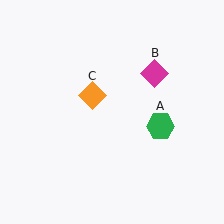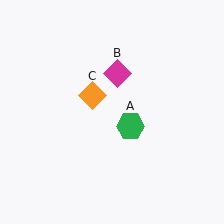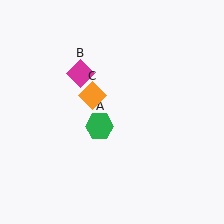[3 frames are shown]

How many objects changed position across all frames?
2 objects changed position: green hexagon (object A), magenta diamond (object B).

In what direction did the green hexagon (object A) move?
The green hexagon (object A) moved left.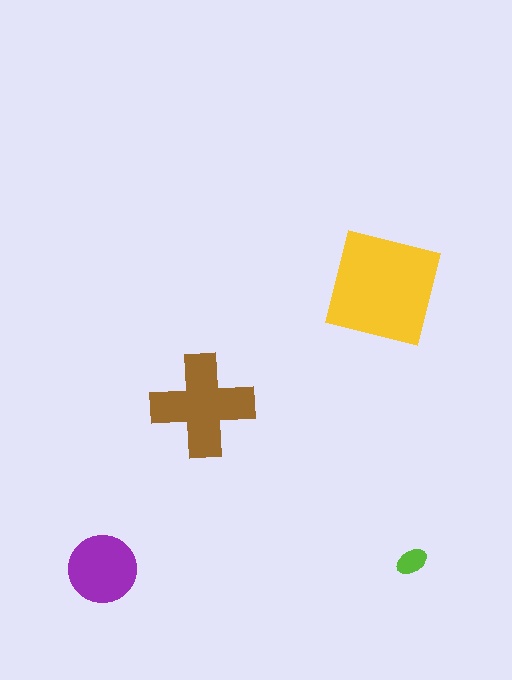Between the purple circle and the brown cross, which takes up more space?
The brown cross.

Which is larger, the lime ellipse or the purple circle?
The purple circle.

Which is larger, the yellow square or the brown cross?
The yellow square.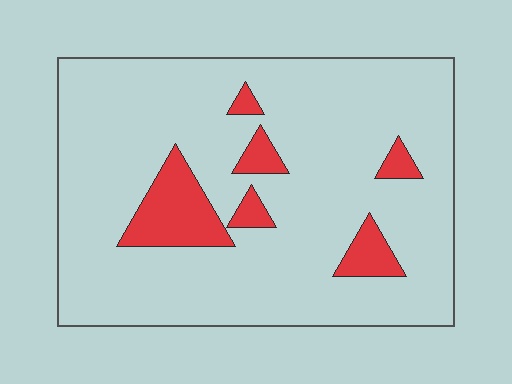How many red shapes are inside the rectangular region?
6.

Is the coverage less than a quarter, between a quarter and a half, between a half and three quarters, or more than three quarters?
Less than a quarter.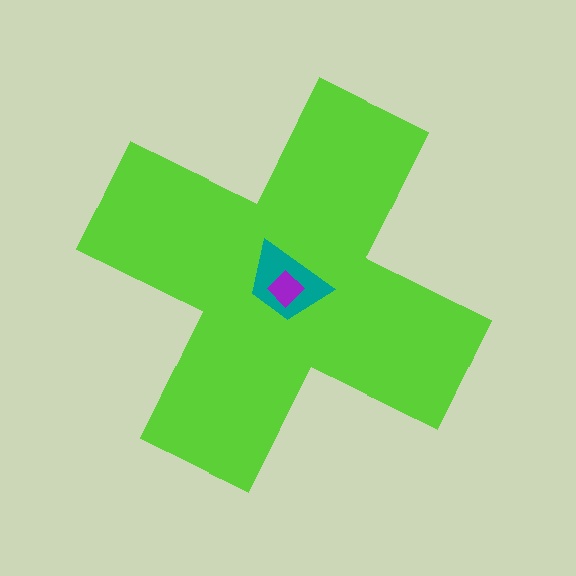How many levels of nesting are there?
3.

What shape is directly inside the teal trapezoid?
The purple diamond.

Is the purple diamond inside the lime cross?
Yes.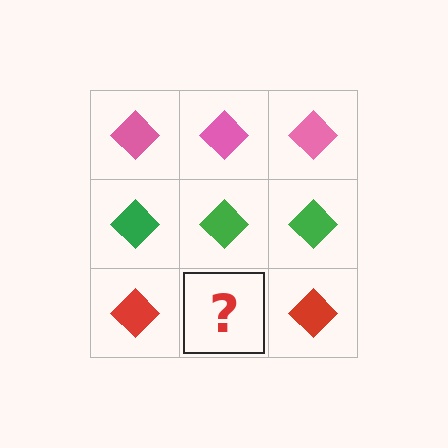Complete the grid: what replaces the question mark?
The question mark should be replaced with a red diamond.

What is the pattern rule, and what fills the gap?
The rule is that each row has a consistent color. The gap should be filled with a red diamond.